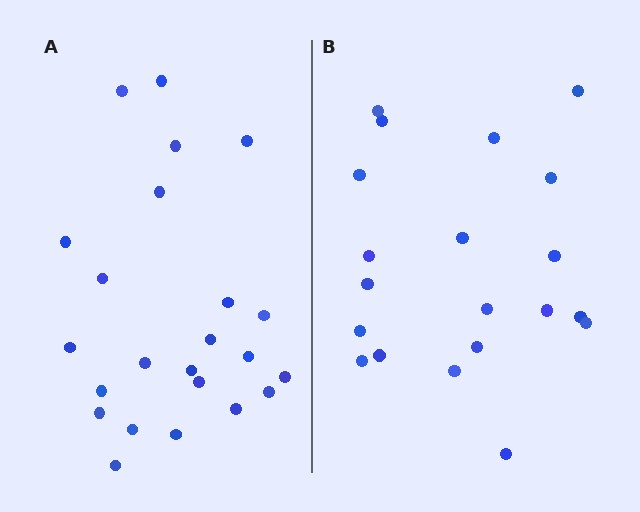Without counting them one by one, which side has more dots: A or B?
Region A (the left region) has more dots.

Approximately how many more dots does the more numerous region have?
Region A has just a few more — roughly 2 or 3 more dots than region B.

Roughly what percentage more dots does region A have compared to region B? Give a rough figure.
About 15% more.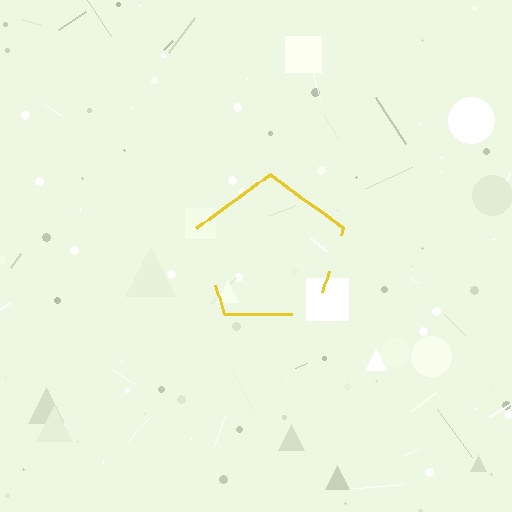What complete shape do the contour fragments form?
The contour fragments form a pentagon.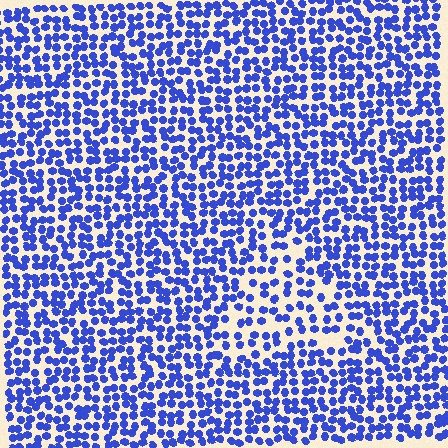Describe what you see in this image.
The image contains small blue elements arranged at two different densities. A triangle-shaped region is visible where the elements are less densely packed than the surrounding area.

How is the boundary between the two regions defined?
The boundary is defined by a change in element density (approximately 1.6x ratio). All elements are the same color, size, and shape.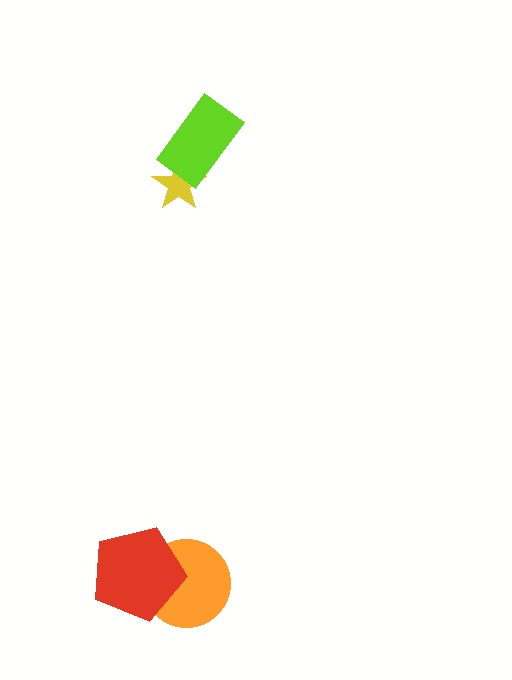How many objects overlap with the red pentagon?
1 object overlaps with the red pentagon.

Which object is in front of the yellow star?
The lime rectangle is in front of the yellow star.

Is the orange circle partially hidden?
Yes, it is partially covered by another shape.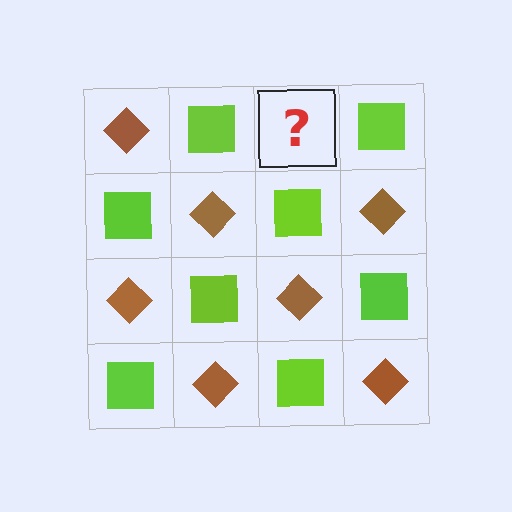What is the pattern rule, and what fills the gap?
The rule is that it alternates brown diamond and lime square in a checkerboard pattern. The gap should be filled with a brown diamond.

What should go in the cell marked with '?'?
The missing cell should contain a brown diamond.